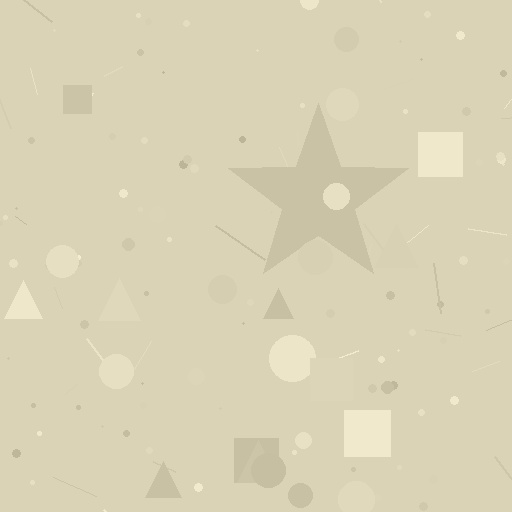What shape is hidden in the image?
A star is hidden in the image.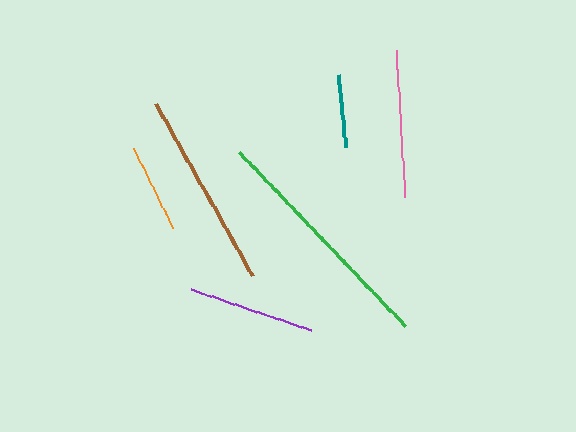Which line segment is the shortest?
The teal line is the shortest at approximately 73 pixels.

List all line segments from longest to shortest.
From longest to shortest: green, brown, pink, purple, orange, teal.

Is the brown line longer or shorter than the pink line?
The brown line is longer than the pink line.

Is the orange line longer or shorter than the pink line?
The pink line is longer than the orange line.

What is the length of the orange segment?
The orange segment is approximately 89 pixels long.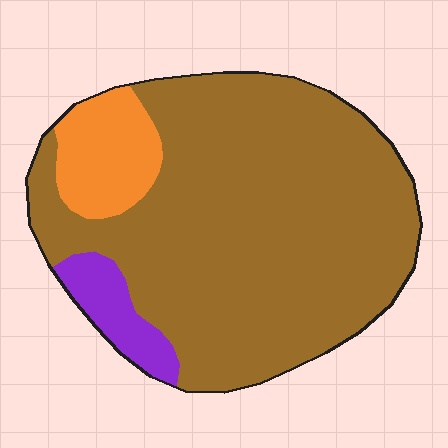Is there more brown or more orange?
Brown.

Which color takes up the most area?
Brown, at roughly 80%.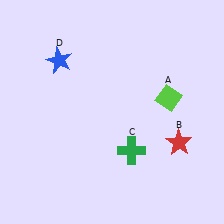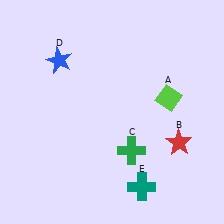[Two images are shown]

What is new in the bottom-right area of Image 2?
A teal cross (E) was added in the bottom-right area of Image 2.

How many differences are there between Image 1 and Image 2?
There is 1 difference between the two images.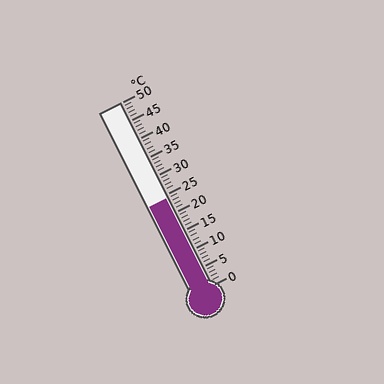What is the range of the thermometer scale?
The thermometer scale ranges from 0°C to 50°C.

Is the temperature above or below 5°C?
The temperature is above 5°C.